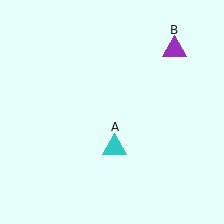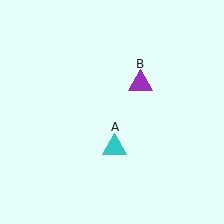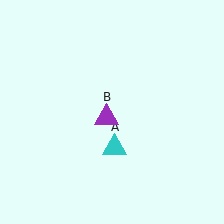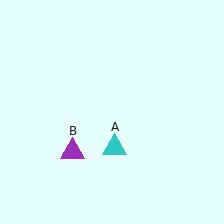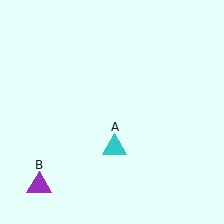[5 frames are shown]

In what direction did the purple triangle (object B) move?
The purple triangle (object B) moved down and to the left.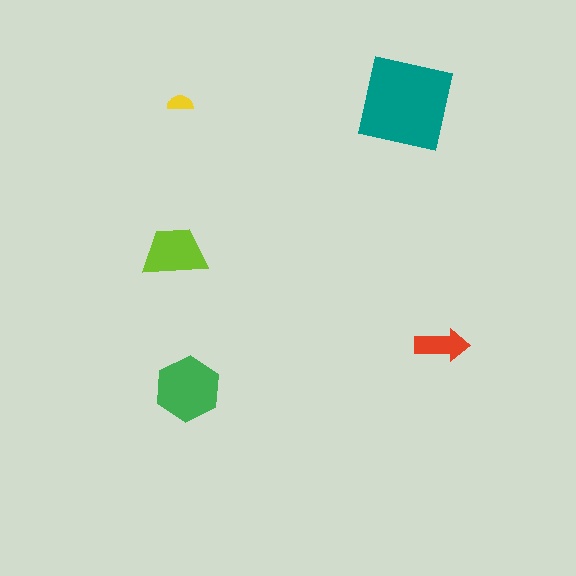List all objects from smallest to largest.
The yellow semicircle, the red arrow, the lime trapezoid, the green hexagon, the teal square.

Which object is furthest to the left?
The lime trapezoid is leftmost.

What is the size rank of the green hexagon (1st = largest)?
2nd.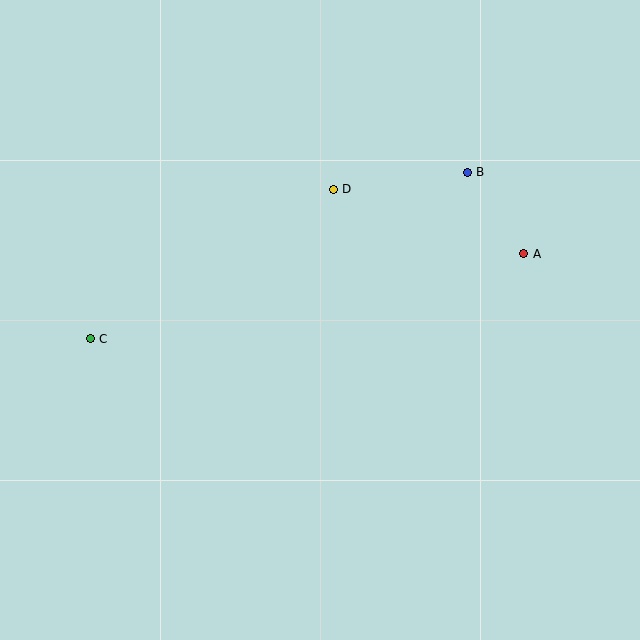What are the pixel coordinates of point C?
Point C is at (90, 339).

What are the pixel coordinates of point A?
Point A is at (524, 254).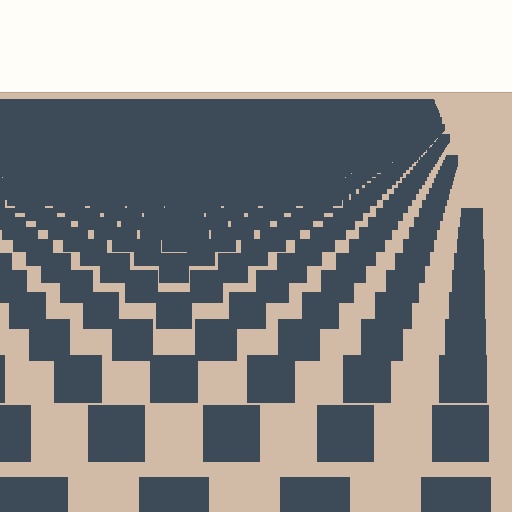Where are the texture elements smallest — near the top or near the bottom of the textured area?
Near the top.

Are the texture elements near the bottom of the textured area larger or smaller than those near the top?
Larger. Near the bottom, elements are closer to the viewer and appear at a bigger on-screen size.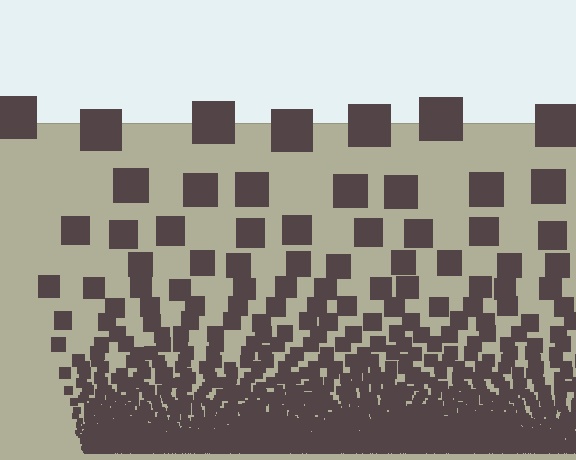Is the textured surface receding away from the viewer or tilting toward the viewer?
The surface appears to tilt toward the viewer. Texture elements get larger and sparser toward the top.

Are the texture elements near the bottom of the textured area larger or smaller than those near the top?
Smaller. The gradient is inverted — elements near the bottom are smaller and denser.